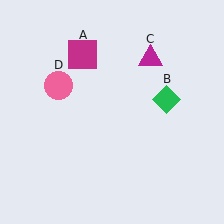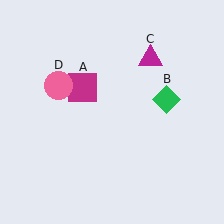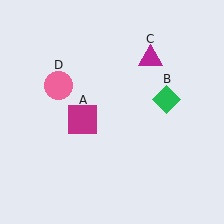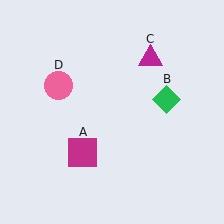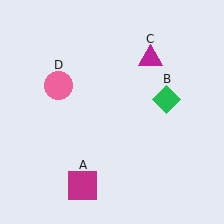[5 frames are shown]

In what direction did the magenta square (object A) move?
The magenta square (object A) moved down.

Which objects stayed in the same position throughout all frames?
Green diamond (object B) and magenta triangle (object C) and pink circle (object D) remained stationary.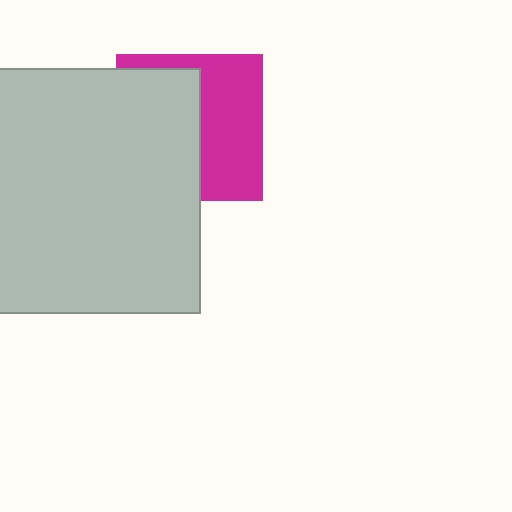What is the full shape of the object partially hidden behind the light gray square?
The partially hidden object is a magenta square.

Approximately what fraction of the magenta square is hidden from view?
Roughly 53% of the magenta square is hidden behind the light gray square.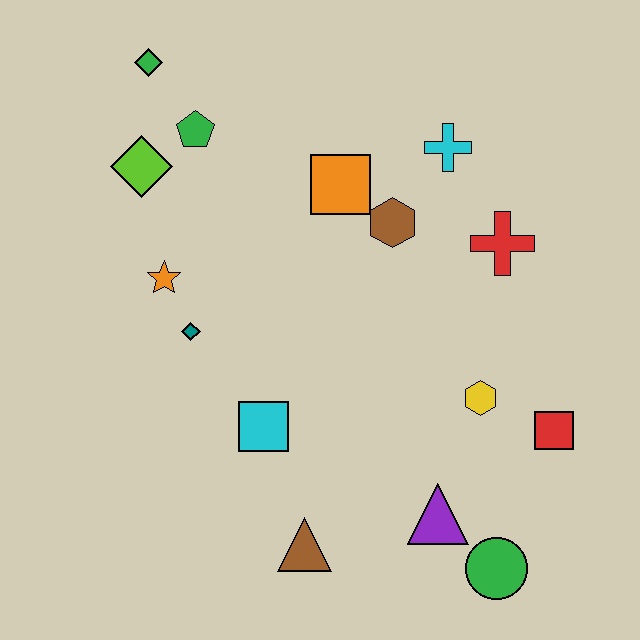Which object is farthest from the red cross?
The green diamond is farthest from the red cross.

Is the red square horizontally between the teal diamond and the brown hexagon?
No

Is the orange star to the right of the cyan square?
No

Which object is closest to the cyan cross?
The brown hexagon is closest to the cyan cross.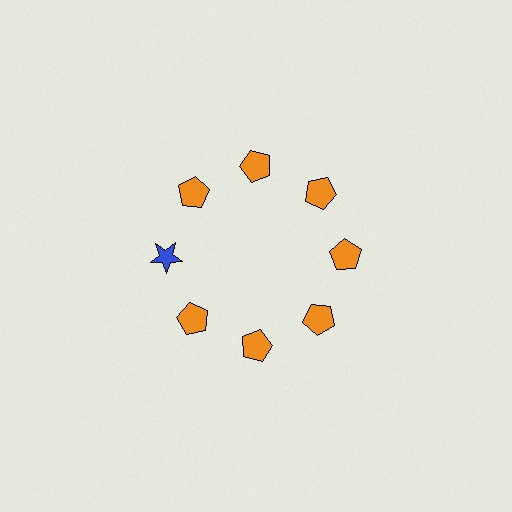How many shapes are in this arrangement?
There are 8 shapes arranged in a ring pattern.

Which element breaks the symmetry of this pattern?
The blue star at roughly the 9 o'clock position breaks the symmetry. All other shapes are orange pentagons.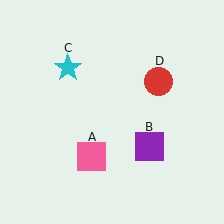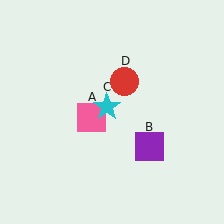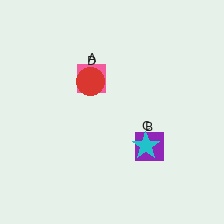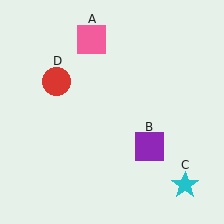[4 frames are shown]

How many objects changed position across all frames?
3 objects changed position: pink square (object A), cyan star (object C), red circle (object D).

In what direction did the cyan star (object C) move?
The cyan star (object C) moved down and to the right.